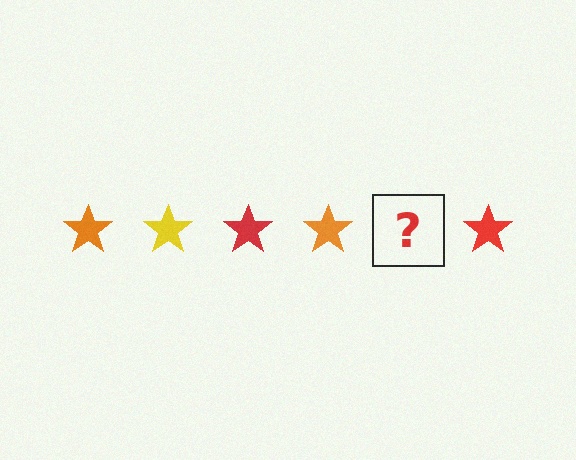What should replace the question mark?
The question mark should be replaced with a yellow star.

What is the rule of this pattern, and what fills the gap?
The rule is that the pattern cycles through orange, yellow, red stars. The gap should be filled with a yellow star.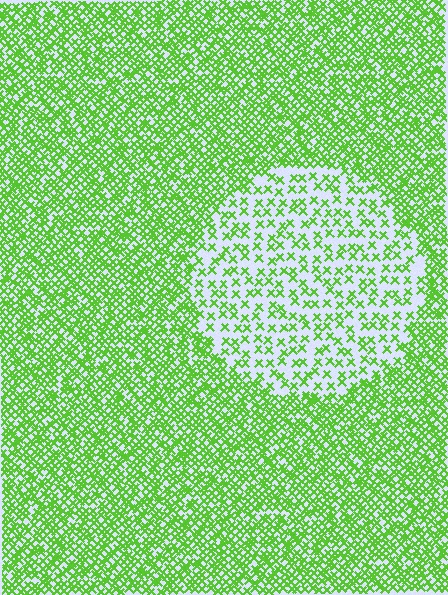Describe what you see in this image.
The image contains small lime elements arranged at two different densities. A circle-shaped region is visible where the elements are less densely packed than the surrounding area.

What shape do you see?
I see a circle.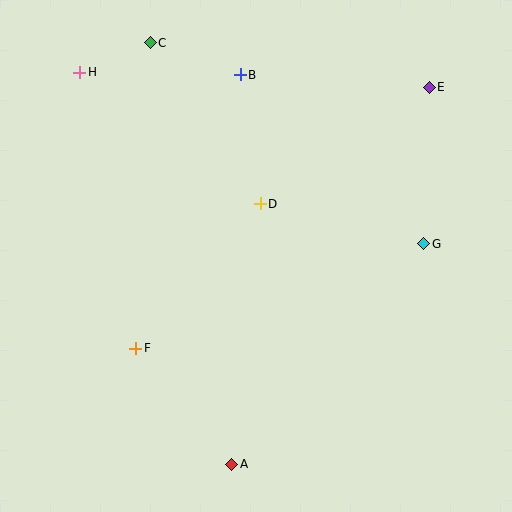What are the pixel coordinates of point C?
Point C is at (150, 43).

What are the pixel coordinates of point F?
Point F is at (136, 348).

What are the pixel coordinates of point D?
Point D is at (260, 204).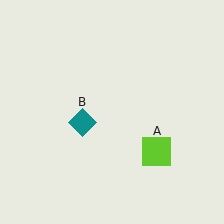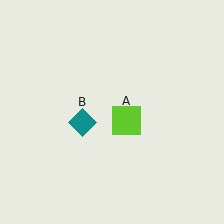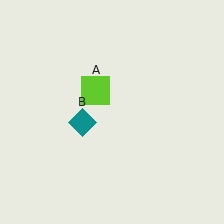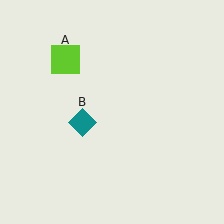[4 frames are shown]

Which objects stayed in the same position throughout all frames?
Teal diamond (object B) remained stationary.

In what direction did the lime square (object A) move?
The lime square (object A) moved up and to the left.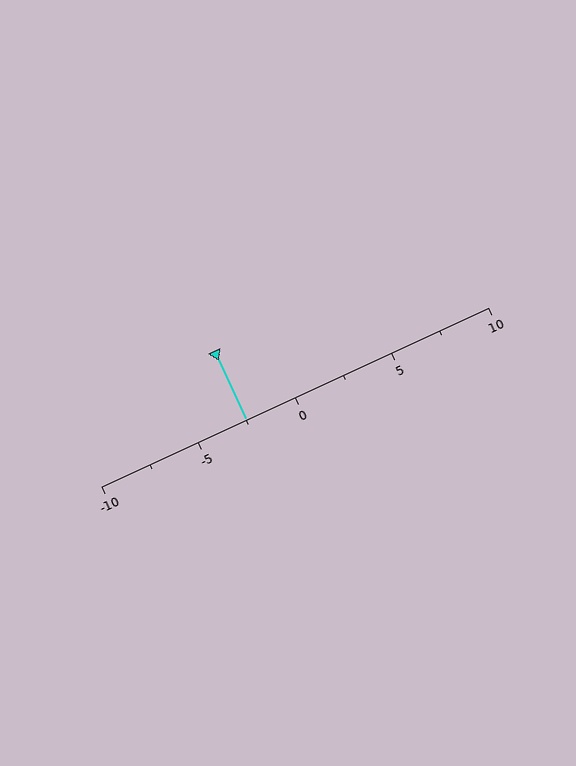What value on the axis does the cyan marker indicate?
The marker indicates approximately -2.5.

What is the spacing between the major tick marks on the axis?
The major ticks are spaced 5 apart.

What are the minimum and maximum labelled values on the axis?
The axis runs from -10 to 10.